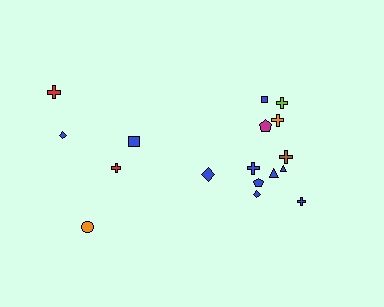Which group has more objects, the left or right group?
The right group.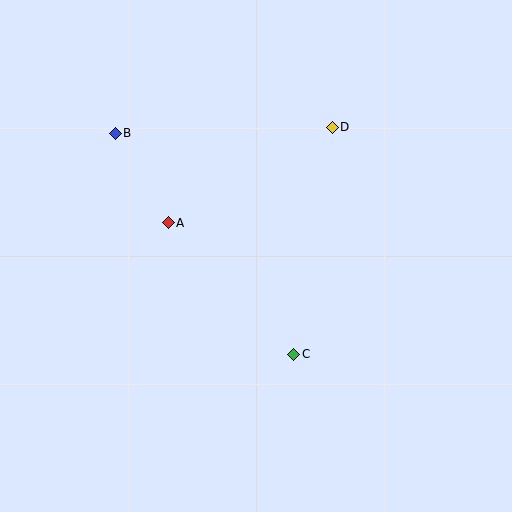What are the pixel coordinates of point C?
Point C is at (294, 354).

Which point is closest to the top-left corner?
Point B is closest to the top-left corner.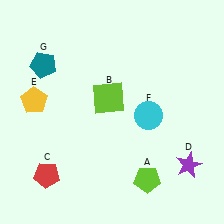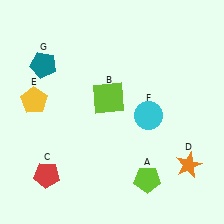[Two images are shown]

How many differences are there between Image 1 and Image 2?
There is 1 difference between the two images.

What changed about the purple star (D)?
In Image 1, D is purple. In Image 2, it changed to orange.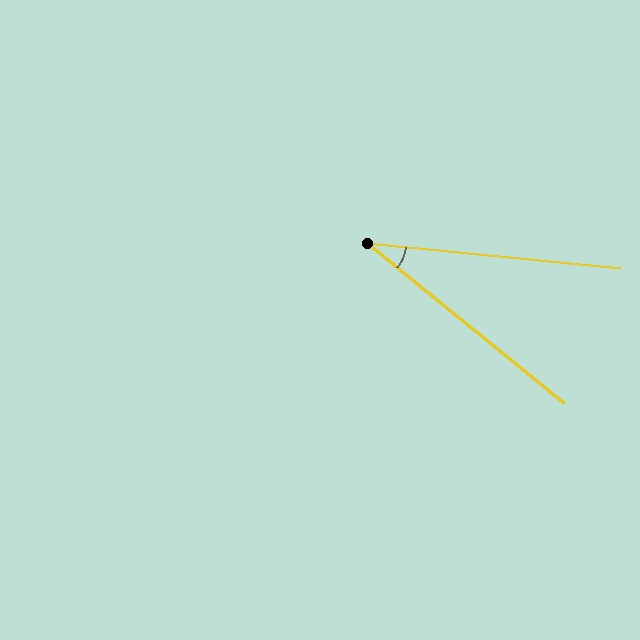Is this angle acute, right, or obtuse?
It is acute.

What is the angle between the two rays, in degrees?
Approximately 34 degrees.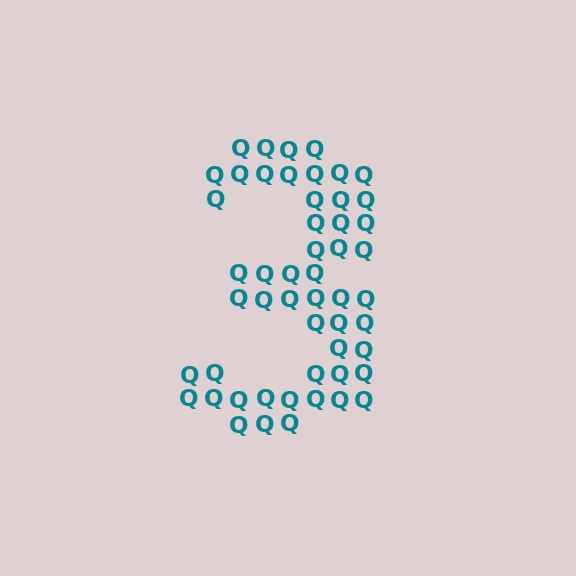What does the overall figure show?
The overall figure shows the digit 3.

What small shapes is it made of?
It is made of small letter Q's.